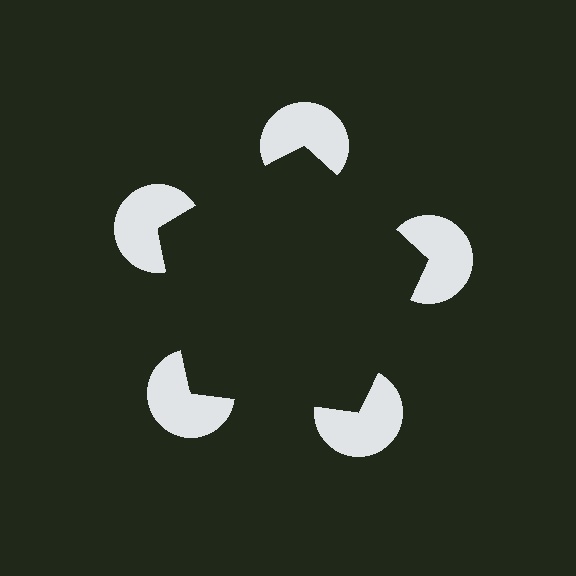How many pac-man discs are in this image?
There are 5 — one at each vertex of the illusory pentagon.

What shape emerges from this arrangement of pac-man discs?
An illusory pentagon — its edges are inferred from the aligned wedge cuts in the pac-man discs, not physically drawn.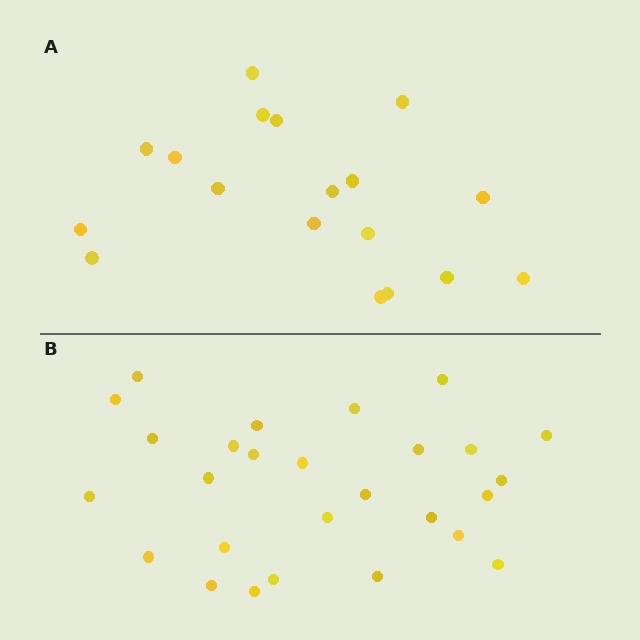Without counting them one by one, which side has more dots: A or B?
Region B (the bottom region) has more dots.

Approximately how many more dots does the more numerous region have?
Region B has roughly 8 or so more dots than region A.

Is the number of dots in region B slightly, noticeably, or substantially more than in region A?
Region B has substantially more. The ratio is roughly 1.5 to 1.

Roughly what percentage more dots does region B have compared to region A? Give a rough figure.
About 50% more.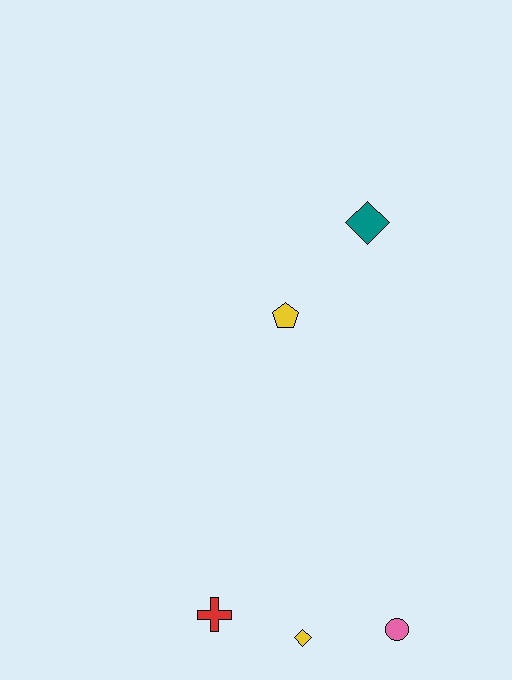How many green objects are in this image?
There are no green objects.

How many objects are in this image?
There are 5 objects.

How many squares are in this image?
There are no squares.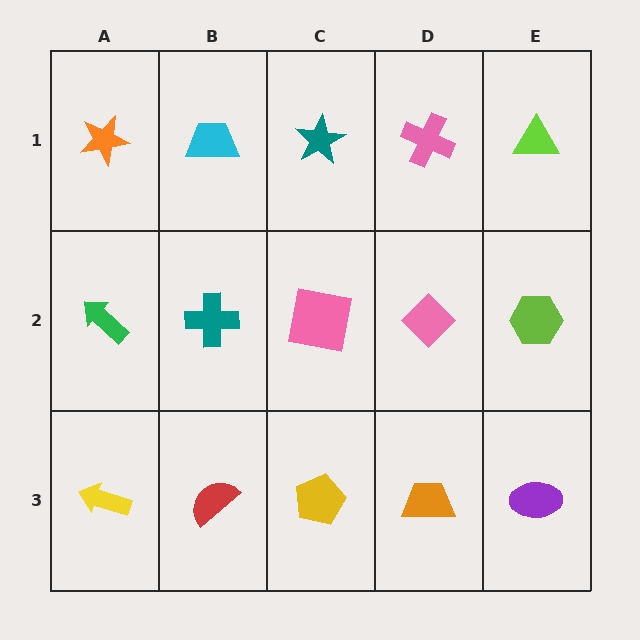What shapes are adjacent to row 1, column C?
A pink square (row 2, column C), a cyan trapezoid (row 1, column B), a pink cross (row 1, column D).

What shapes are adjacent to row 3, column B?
A teal cross (row 2, column B), a yellow arrow (row 3, column A), a yellow pentagon (row 3, column C).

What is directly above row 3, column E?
A lime hexagon.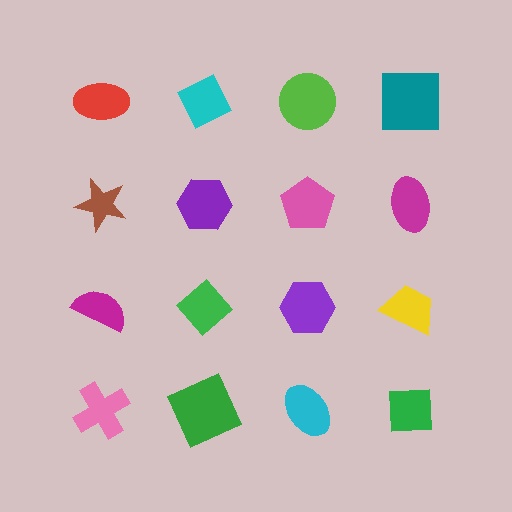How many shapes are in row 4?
4 shapes.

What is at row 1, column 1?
A red ellipse.